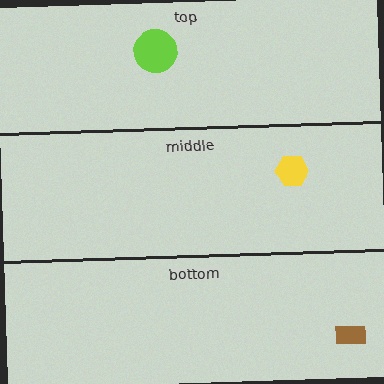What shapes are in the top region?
The lime circle.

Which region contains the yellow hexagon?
The middle region.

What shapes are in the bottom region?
The brown rectangle.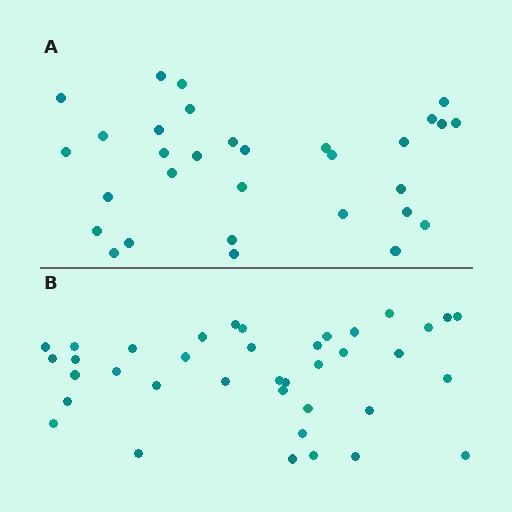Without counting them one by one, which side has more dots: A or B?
Region B (the bottom region) has more dots.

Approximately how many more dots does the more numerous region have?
Region B has roughly 8 or so more dots than region A.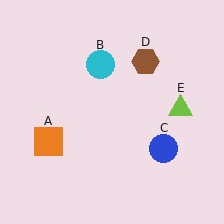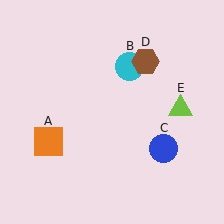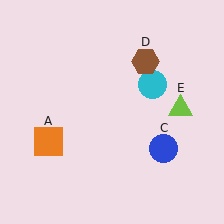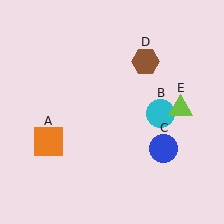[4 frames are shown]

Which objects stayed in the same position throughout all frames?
Orange square (object A) and blue circle (object C) and brown hexagon (object D) and lime triangle (object E) remained stationary.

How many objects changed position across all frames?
1 object changed position: cyan circle (object B).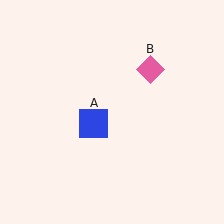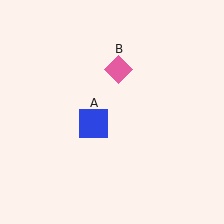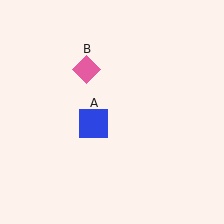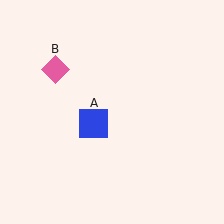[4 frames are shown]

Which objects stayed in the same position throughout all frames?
Blue square (object A) remained stationary.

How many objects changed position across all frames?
1 object changed position: pink diamond (object B).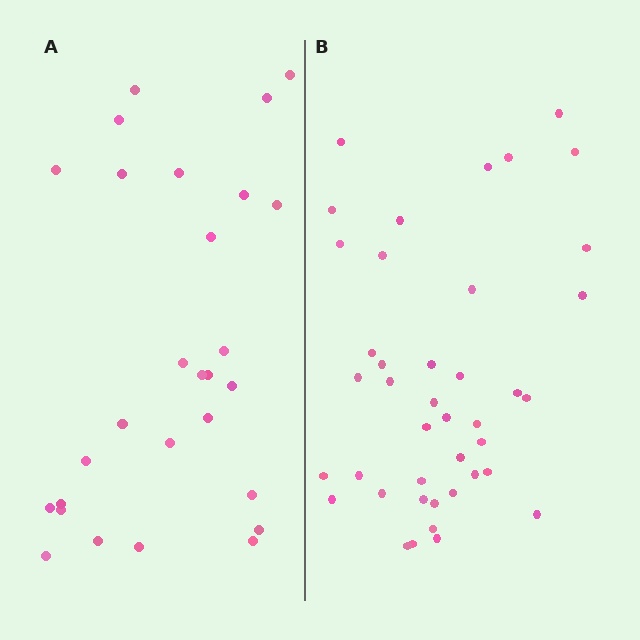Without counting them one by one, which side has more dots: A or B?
Region B (the right region) has more dots.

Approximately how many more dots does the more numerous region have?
Region B has approximately 15 more dots than region A.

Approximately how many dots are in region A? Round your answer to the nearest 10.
About 30 dots. (The exact count is 28, which rounds to 30.)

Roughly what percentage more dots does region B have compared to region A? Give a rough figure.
About 45% more.